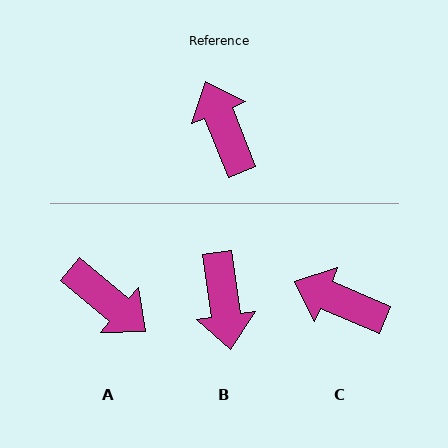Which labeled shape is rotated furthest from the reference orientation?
B, about 166 degrees away.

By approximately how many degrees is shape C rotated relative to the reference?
Approximately 45 degrees counter-clockwise.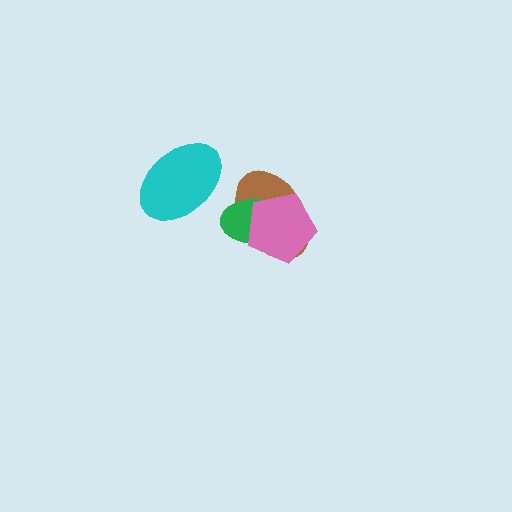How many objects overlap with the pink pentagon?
2 objects overlap with the pink pentagon.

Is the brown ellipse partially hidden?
Yes, it is partially covered by another shape.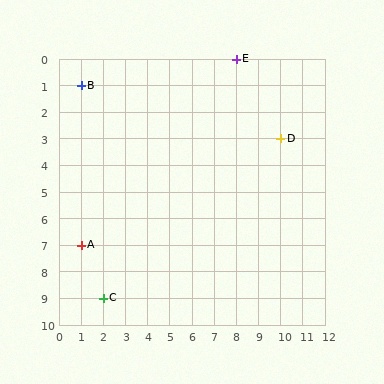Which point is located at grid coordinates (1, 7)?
Point A is at (1, 7).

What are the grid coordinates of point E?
Point E is at grid coordinates (8, 0).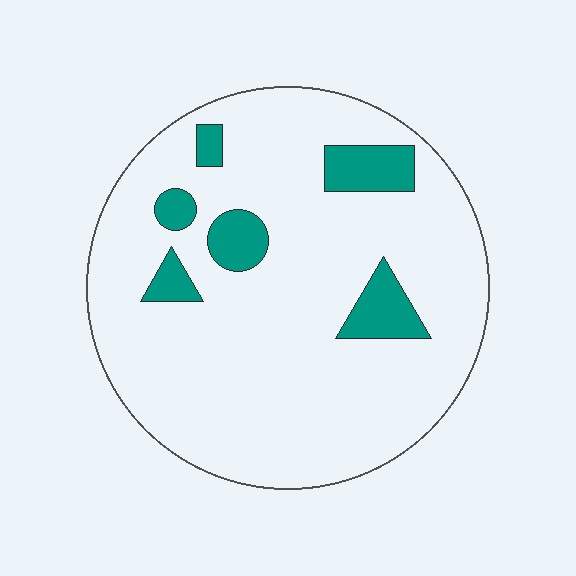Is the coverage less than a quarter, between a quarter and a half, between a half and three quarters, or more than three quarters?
Less than a quarter.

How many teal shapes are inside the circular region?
6.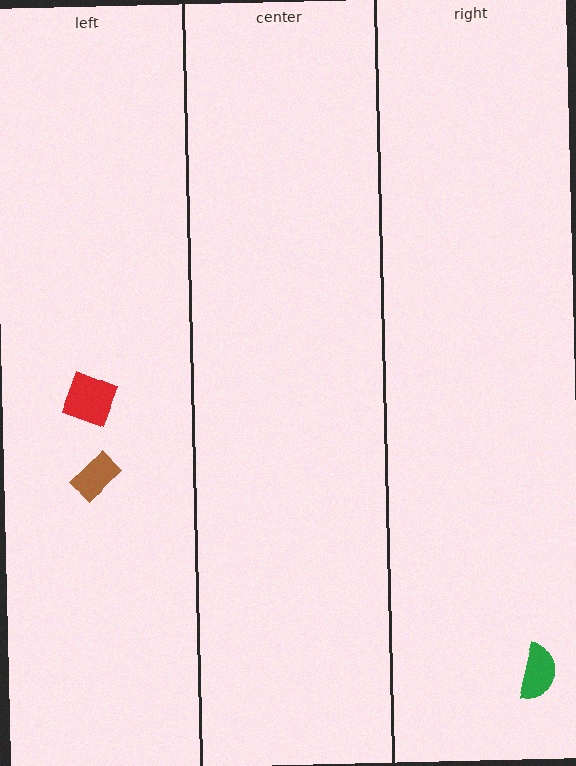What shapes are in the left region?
The red diamond, the brown rectangle.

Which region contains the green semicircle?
The right region.